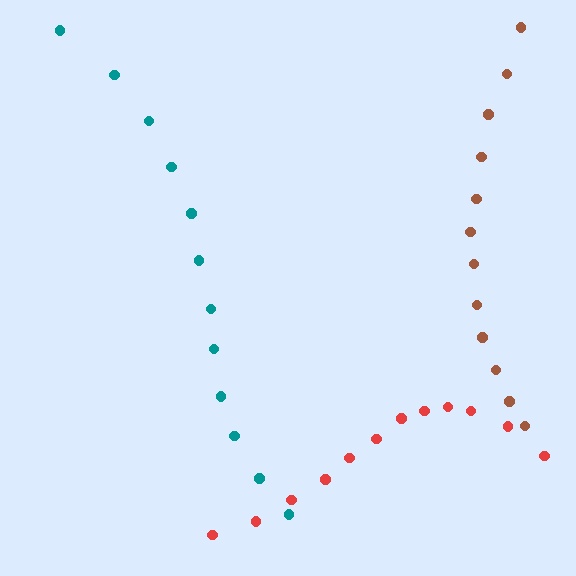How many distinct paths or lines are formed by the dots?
There are 3 distinct paths.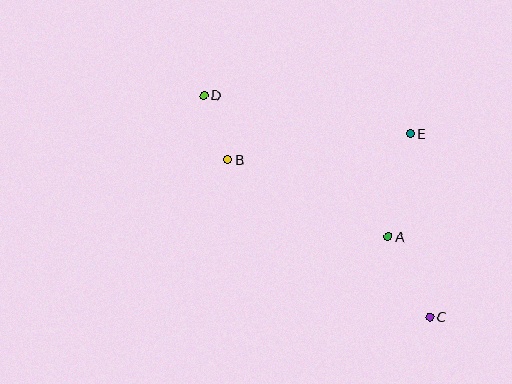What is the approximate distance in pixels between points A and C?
The distance between A and C is approximately 91 pixels.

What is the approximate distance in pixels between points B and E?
The distance between B and E is approximately 184 pixels.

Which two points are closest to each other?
Points B and D are closest to each other.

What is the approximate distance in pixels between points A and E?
The distance between A and E is approximately 106 pixels.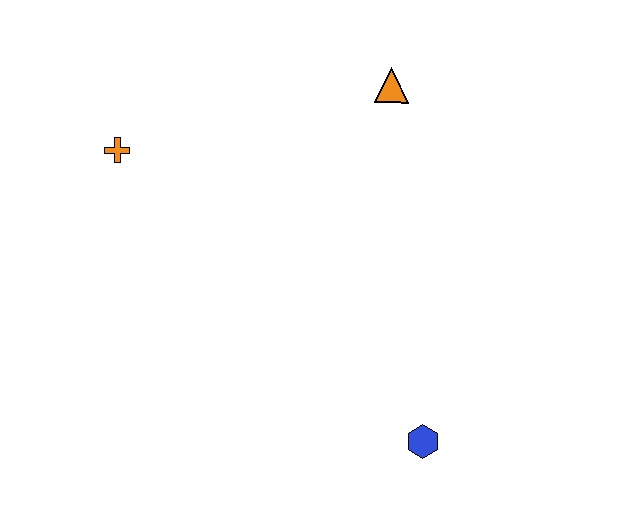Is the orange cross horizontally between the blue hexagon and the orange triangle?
No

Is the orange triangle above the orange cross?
Yes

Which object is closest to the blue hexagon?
The orange triangle is closest to the blue hexagon.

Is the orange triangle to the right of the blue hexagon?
No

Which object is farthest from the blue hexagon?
The orange cross is farthest from the blue hexagon.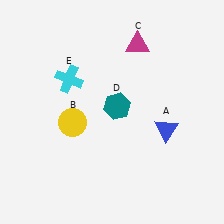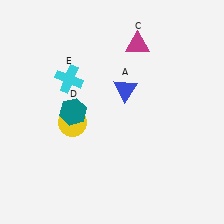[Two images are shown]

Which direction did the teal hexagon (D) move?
The teal hexagon (D) moved left.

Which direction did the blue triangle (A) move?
The blue triangle (A) moved left.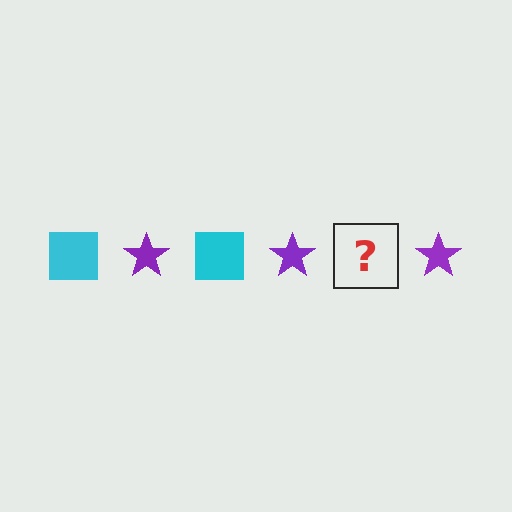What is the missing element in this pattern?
The missing element is a cyan square.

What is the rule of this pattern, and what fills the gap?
The rule is that the pattern alternates between cyan square and purple star. The gap should be filled with a cyan square.